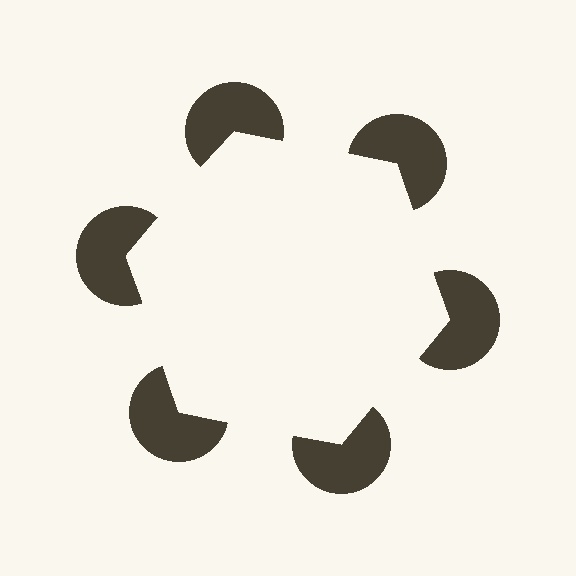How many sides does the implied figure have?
6 sides.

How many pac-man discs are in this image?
There are 6 — one at each vertex of the illusory hexagon.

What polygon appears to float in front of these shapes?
An illusory hexagon — its edges are inferred from the aligned wedge cuts in the pac-man discs, not physically drawn.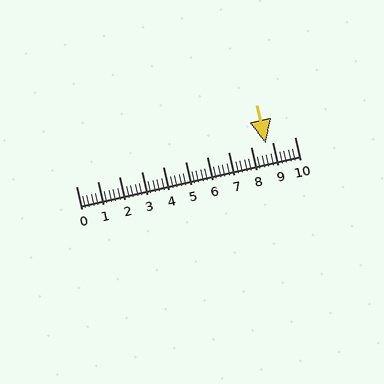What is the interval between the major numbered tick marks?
The major tick marks are spaced 1 units apart.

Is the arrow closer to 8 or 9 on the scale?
The arrow is closer to 9.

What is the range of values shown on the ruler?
The ruler shows values from 0 to 10.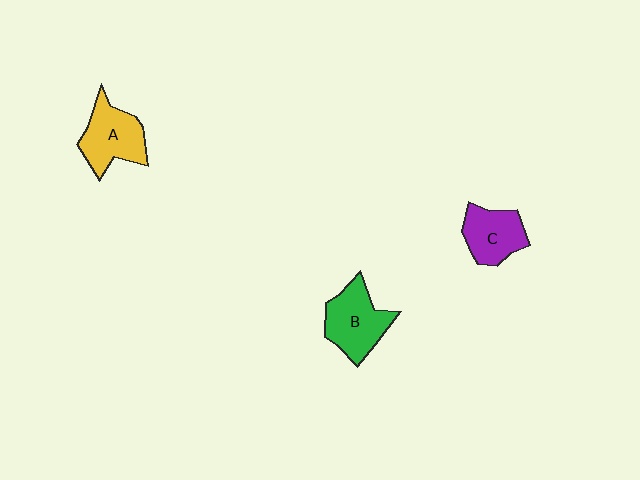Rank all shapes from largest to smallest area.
From largest to smallest: B (green), A (yellow), C (purple).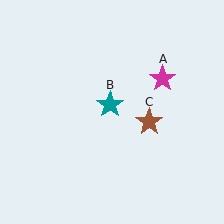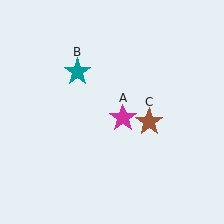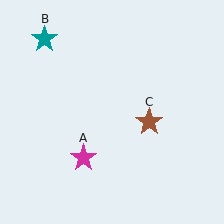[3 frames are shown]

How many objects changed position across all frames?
2 objects changed position: magenta star (object A), teal star (object B).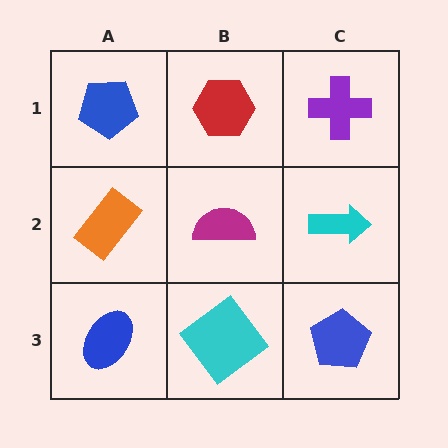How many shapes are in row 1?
3 shapes.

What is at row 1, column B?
A red hexagon.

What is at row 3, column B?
A cyan diamond.